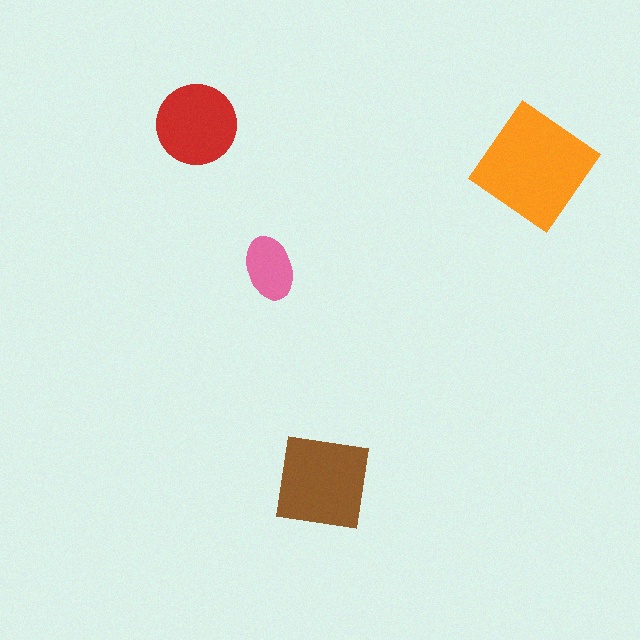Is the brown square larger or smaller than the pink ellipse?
Larger.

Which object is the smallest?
The pink ellipse.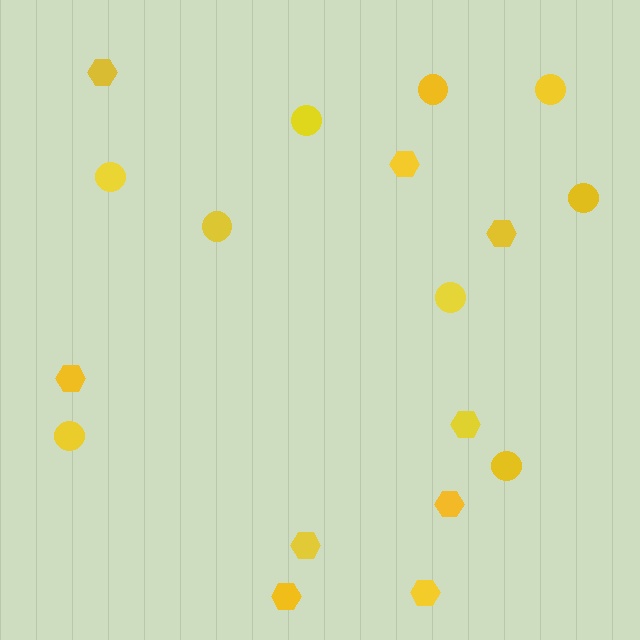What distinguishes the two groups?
There are 2 groups: one group of hexagons (9) and one group of circles (9).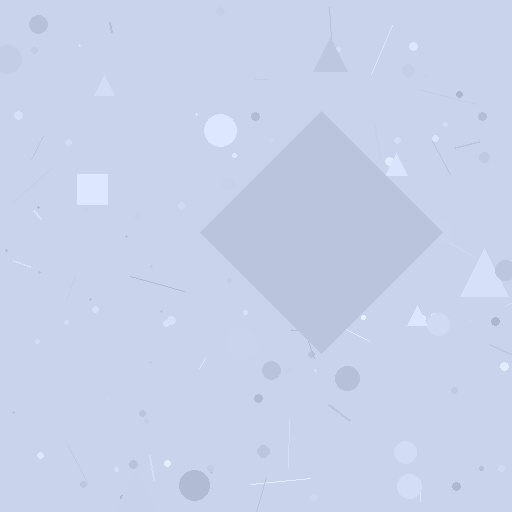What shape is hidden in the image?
A diamond is hidden in the image.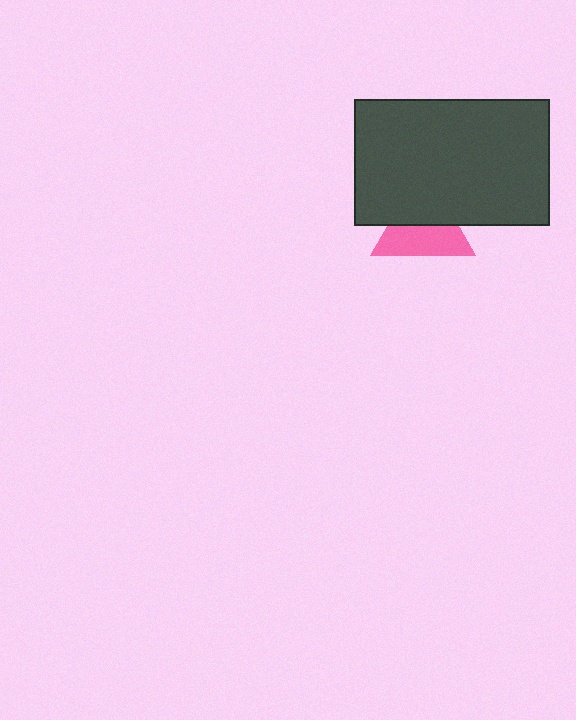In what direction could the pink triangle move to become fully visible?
The pink triangle could move down. That would shift it out from behind the dark gray rectangle entirely.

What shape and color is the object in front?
The object in front is a dark gray rectangle.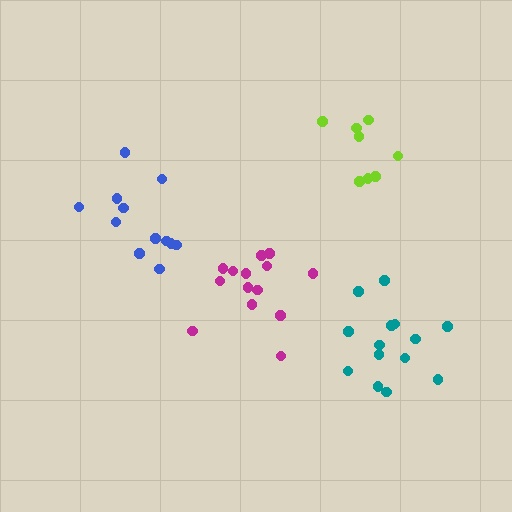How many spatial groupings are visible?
There are 4 spatial groupings.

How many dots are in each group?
Group 1: 9 dots, Group 2: 12 dots, Group 3: 14 dots, Group 4: 14 dots (49 total).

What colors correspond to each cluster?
The clusters are colored: lime, blue, magenta, teal.